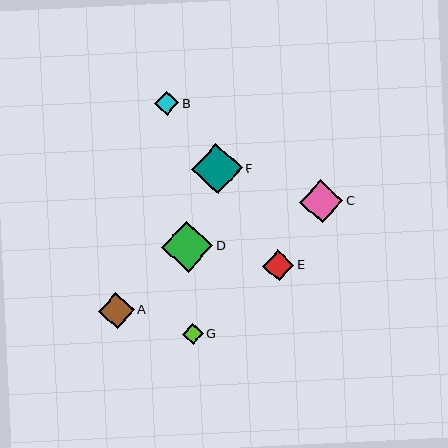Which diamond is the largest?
Diamond D is the largest with a size of approximately 51 pixels.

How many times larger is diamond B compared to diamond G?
Diamond B is approximately 1.2 times the size of diamond G.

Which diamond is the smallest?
Diamond G is the smallest with a size of approximately 21 pixels.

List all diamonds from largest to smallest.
From largest to smallest: D, F, C, A, E, B, G.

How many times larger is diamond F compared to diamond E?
Diamond F is approximately 1.6 times the size of diamond E.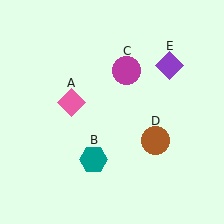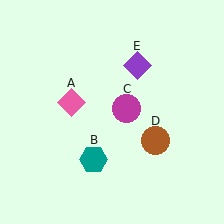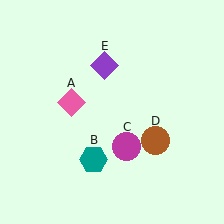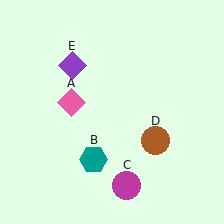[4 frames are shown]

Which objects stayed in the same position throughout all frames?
Pink diamond (object A) and teal hexagon (object B) and brown circle (object D) remained stationary.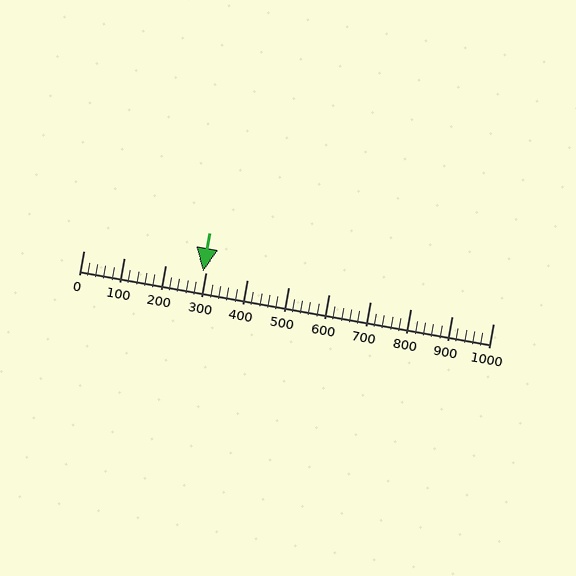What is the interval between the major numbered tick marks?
The major tick marks are spaced 100 units apart.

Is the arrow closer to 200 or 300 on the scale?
The arrow is closer to 300.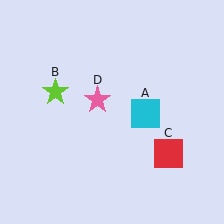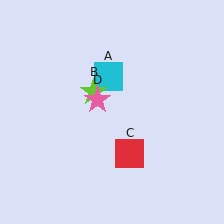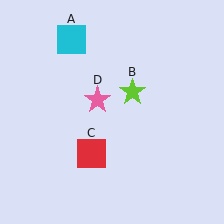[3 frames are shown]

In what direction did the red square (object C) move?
The red square (object C) moved left.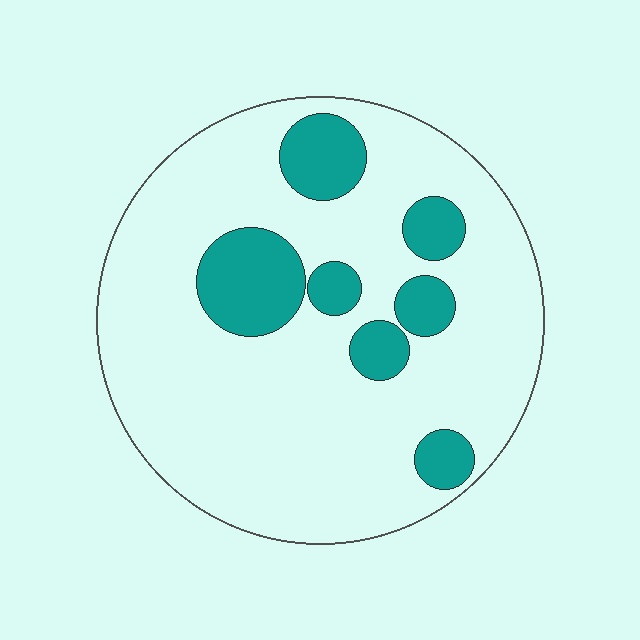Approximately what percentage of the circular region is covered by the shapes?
Approximately 20%.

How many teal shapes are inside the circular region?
7.